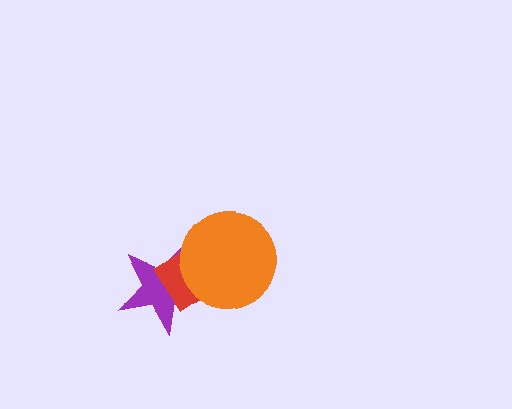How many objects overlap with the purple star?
2 objects overlap with the purple star.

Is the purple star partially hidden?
Yes, it is partially covered by another shape.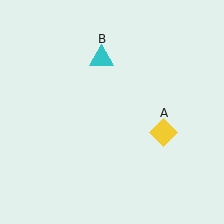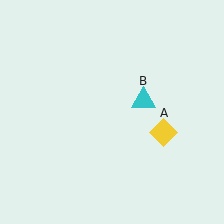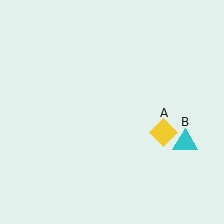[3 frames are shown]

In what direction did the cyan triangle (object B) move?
The cyan triangle (object B) moved down and to the right.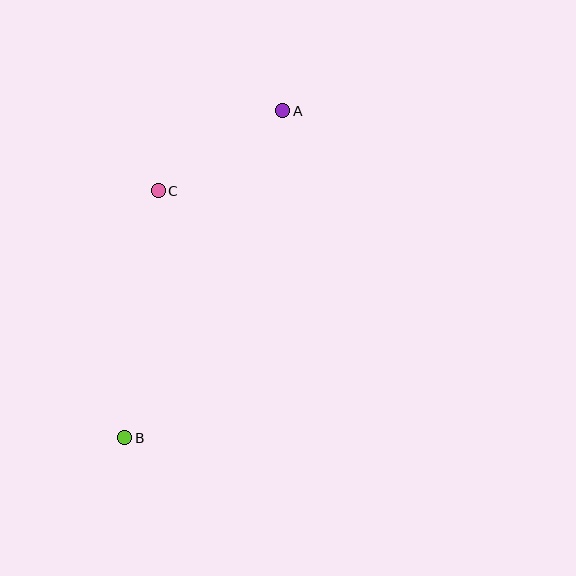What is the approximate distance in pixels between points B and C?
The distance between B and C is approximately 249 pixels.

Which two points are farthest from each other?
Points A and B are farthest from each other.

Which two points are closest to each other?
Points A and C are closest to each other.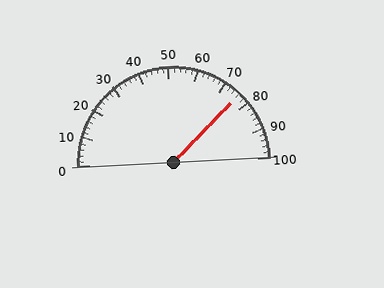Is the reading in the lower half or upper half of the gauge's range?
The reading is in the upper half of the range (0 to 100).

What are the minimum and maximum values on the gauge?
The gauge ranges from 0 to 100.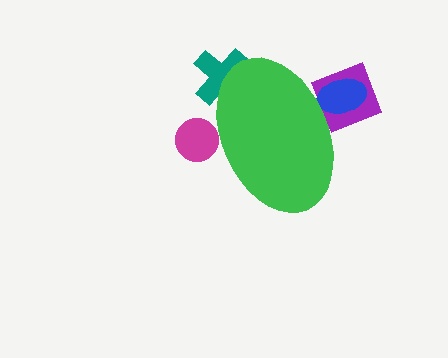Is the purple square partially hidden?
Yes, the purple square is partially hidden behind the green ellipse.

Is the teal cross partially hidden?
Yes, the teal cross is partially hidden behind the green ellipse.